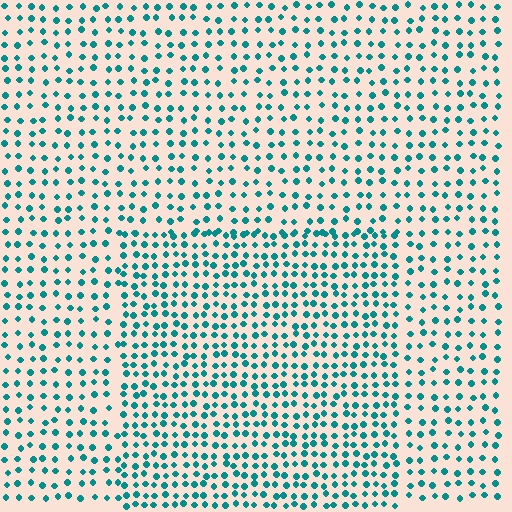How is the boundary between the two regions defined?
The boundary is defined by a change in element density (approximately 1.6x ratio). All elements are the same color, size, and shape.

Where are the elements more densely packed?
The elements are more densely packed inside the rectangle boundary.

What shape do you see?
I see a rectangle.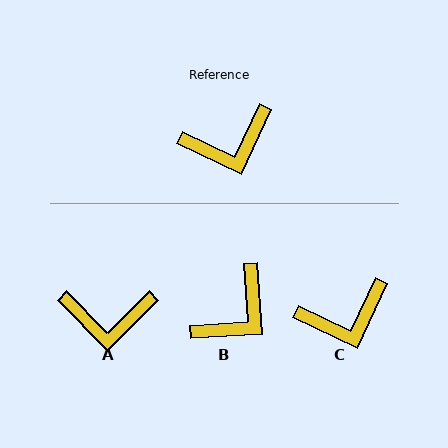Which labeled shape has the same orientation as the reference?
C.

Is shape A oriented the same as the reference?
No, it is off by about 20 degrees.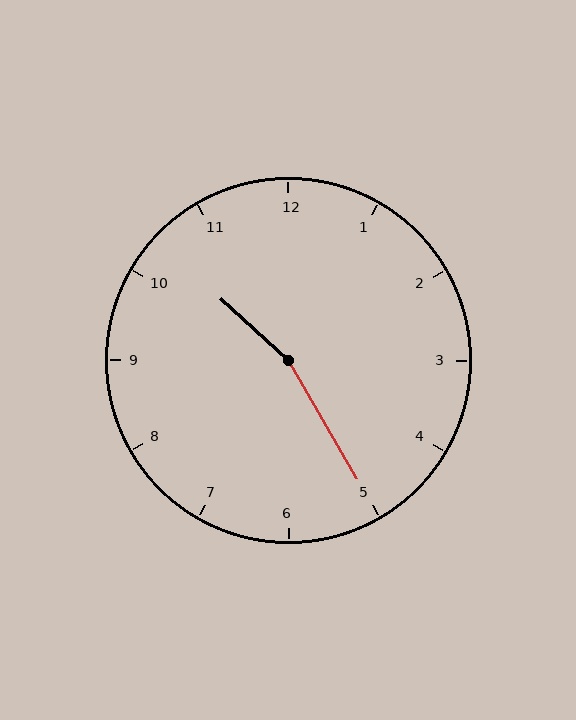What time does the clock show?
10:25.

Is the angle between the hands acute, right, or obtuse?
It is obtuse.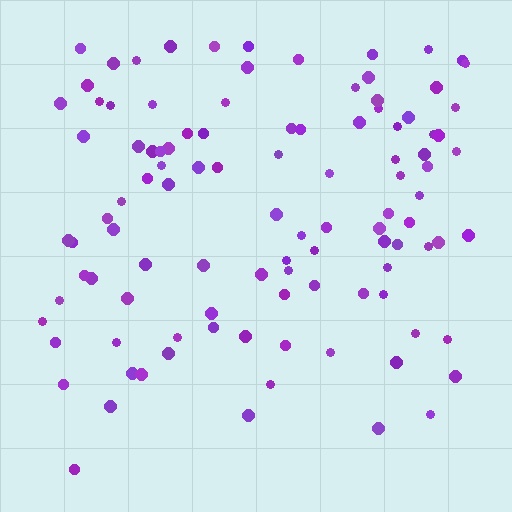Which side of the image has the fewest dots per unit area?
The bottom.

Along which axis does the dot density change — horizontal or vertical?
Vertical.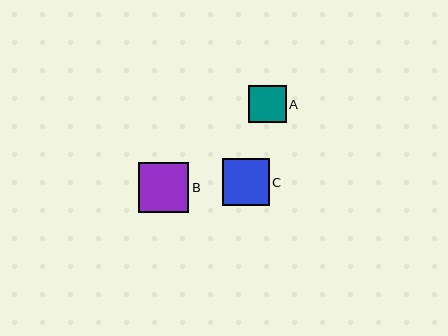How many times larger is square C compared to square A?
Square C is approximately 1.2 times the size of square A.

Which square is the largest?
Square B is the largest with a size of approximately 50 pixels.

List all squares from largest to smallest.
From largest to smallest: B, C, A.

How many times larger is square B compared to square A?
Square B is approximately 1.3 times the size of square A.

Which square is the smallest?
Square A is the smallest with a size of approximately 38 pixels.